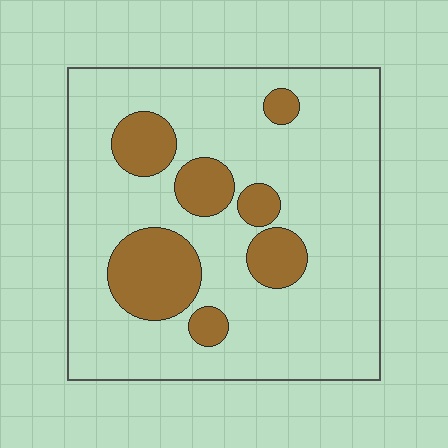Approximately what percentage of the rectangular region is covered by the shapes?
Approximately 20%.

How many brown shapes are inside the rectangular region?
7.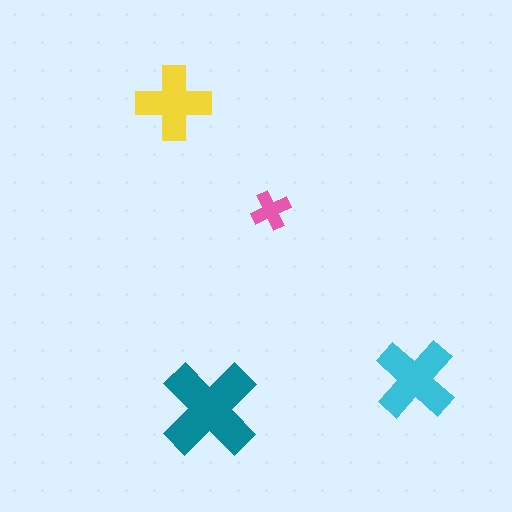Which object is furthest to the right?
The cyan cross is rightmost.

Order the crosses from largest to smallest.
the teal one, the cyan one, the yellow one, the pink one.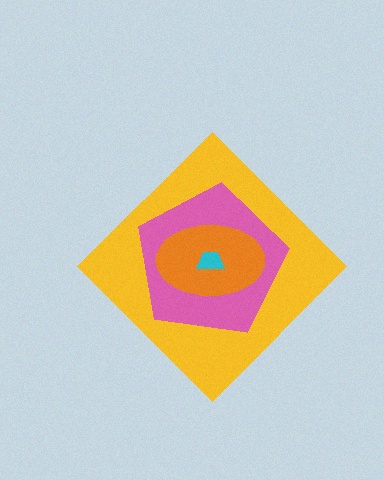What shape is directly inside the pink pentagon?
The orange ellipse.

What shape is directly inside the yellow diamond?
The pink pentagon.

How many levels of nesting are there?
4.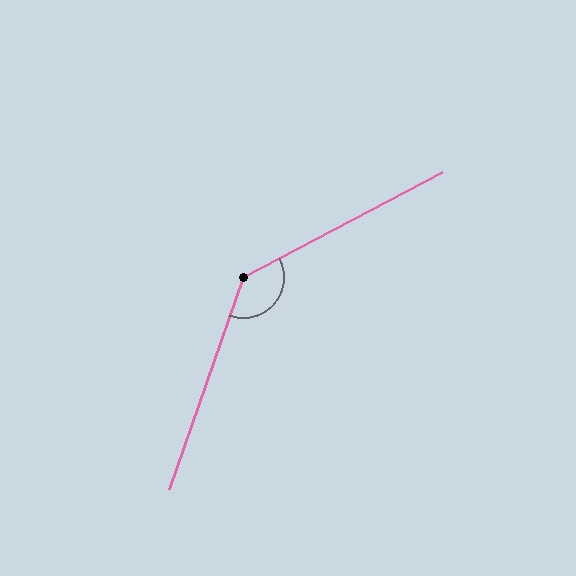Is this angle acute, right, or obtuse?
It is obtuse.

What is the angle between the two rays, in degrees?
Approximately 137 degrees.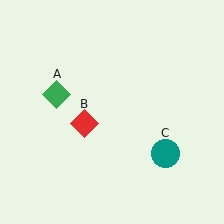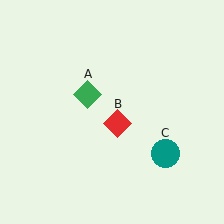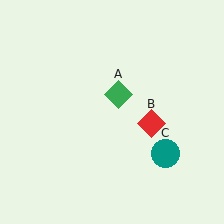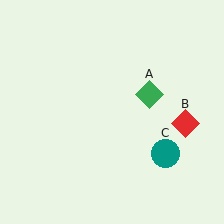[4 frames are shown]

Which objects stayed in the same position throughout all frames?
Teal circle (object C) remained stationary.